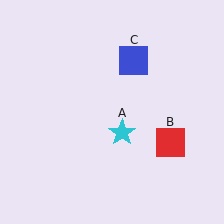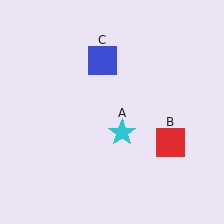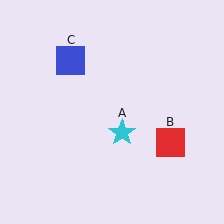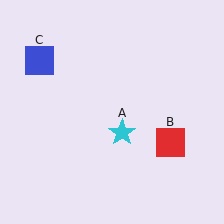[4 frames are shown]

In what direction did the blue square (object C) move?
The blue square (object C) moved left.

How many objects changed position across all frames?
1 object changed position: blue square (object C).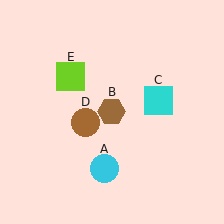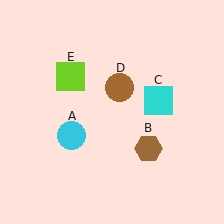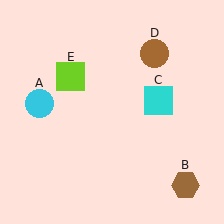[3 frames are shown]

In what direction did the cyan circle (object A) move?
The cyan circle (object A) moved up and to the left.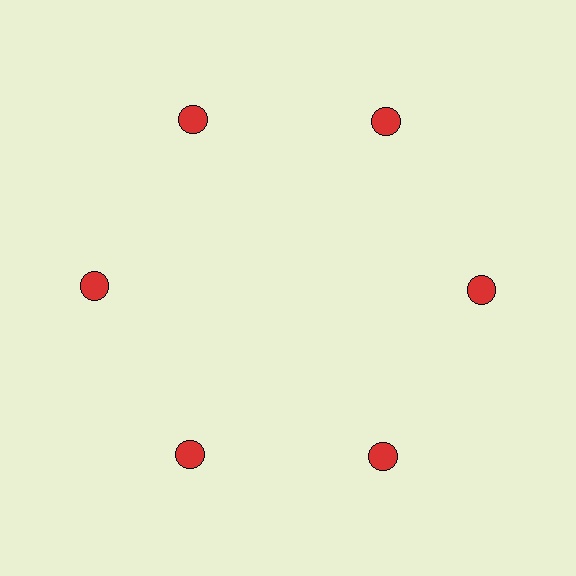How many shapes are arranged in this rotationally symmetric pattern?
There are 6 shapes, arranged in 6 groups of 1.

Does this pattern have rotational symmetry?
Yes, this pattern has 6-fold rotational symmetry. It looks the same after rotating 60 degrees around the center.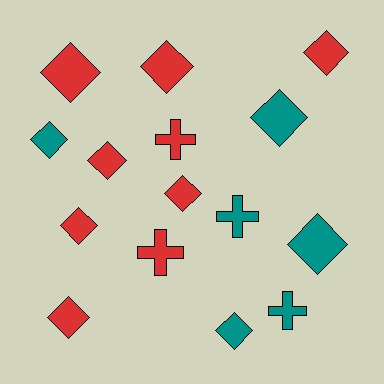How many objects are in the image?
There are 15 objects.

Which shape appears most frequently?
Diamond, with 11 objects.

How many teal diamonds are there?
There are 4 teal diamonds.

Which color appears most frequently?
Red, with 9 objects.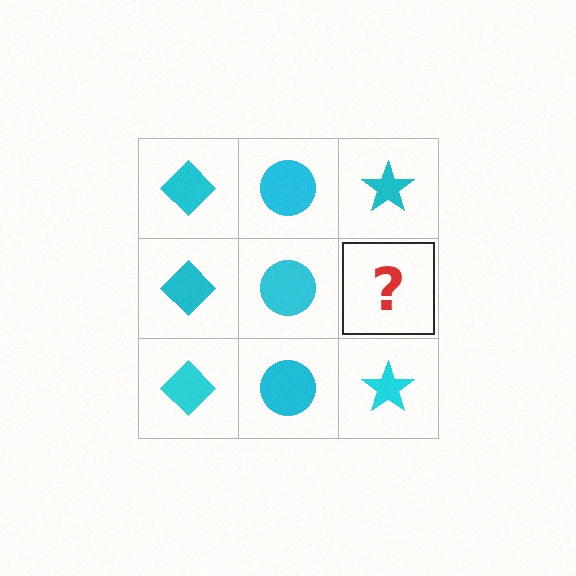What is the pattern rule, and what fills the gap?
The rule is that each column has a consistent shape. The gap should be filled with a cyan star.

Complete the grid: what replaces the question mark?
The question mark should be replaced with a cyan star.